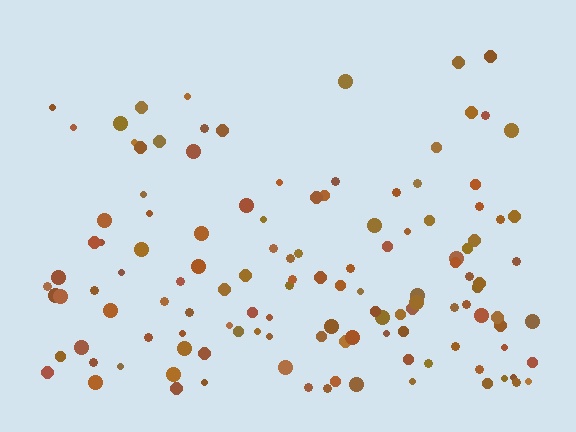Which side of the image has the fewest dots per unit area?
The top.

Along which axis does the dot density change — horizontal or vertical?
Vertical.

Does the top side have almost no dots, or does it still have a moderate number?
Still a moderate number, just noticeably fewer than the bottom.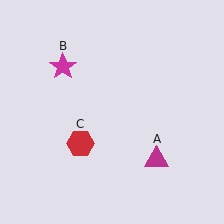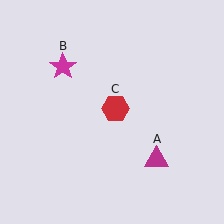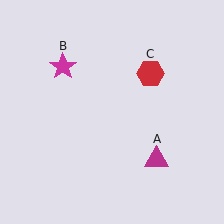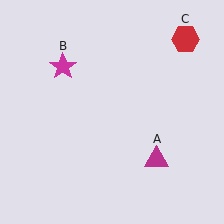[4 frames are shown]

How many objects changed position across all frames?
1 object changed position: red hexagon (object C).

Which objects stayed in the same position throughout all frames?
Magenta triangle (object A) and magenta star (object B) remained stationary.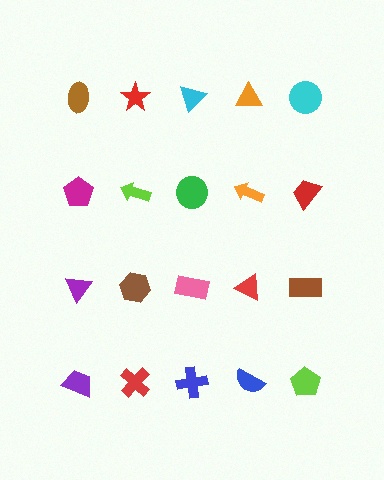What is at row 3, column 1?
A purple triangle.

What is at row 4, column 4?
A blue semicircle.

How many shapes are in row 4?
5 shapes.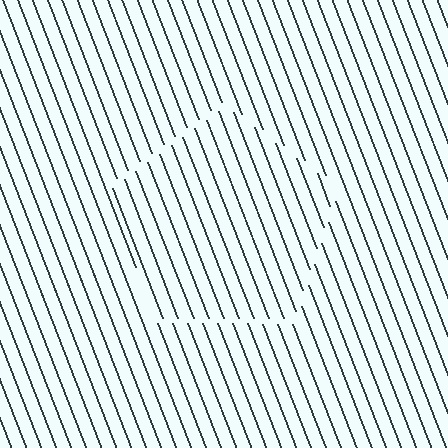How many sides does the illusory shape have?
5 sides — the line-ends trace a pentagon.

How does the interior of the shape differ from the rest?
The interior of the shape contains the same grating, shifted by half a period — the contour is defined by the phase discontinuity where line-ends from the inner and outer gratings abut.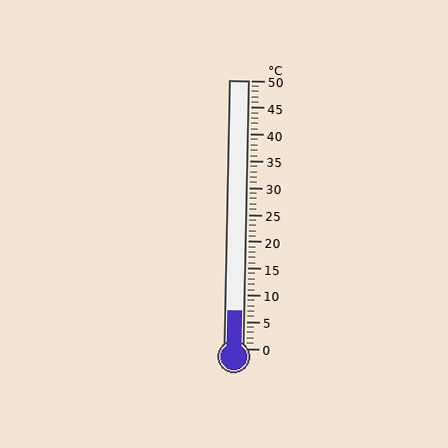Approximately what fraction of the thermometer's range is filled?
The thermometer is filled to approximately 15% of its range.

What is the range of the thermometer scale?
The thermometer scale ranges from 0°C to 50°C.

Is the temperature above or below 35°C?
The temperature is below 35°C.